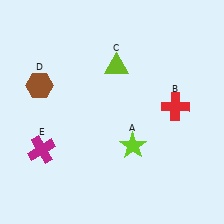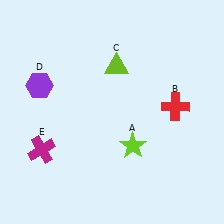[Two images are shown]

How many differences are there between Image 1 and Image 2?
There is 1 difference between the two images.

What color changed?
The hexagon (D) changed from brown in Image 1 to purple in Image 2.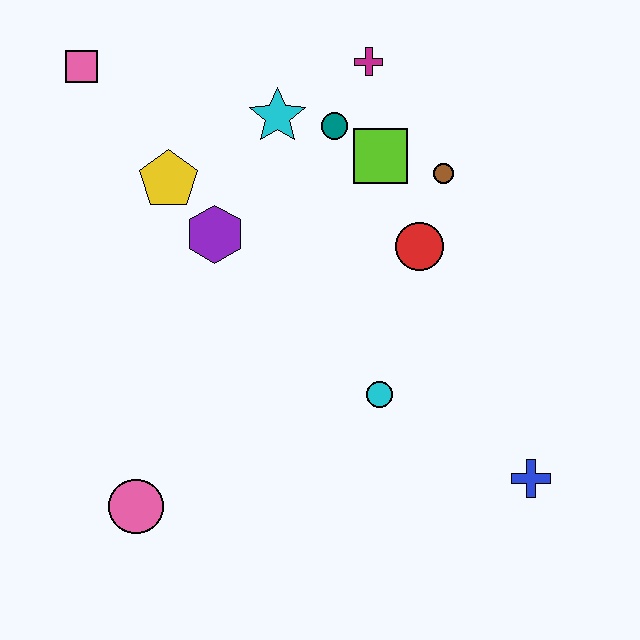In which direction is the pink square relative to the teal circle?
The pink square is to the left of the teal circle.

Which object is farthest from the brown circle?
The pink circle is farthest from the brown circle.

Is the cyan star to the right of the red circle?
No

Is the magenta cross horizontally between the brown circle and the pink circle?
Yes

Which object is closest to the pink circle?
The cyan circle is closest to the pink circle.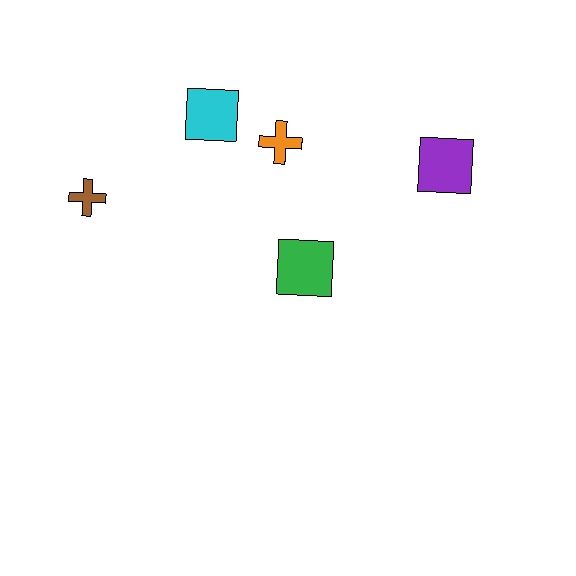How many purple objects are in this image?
There is 1 purple object.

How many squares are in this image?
There are 3 squares.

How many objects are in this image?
There are 5 objects.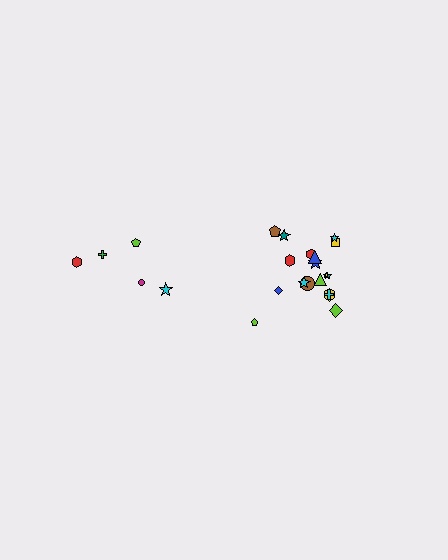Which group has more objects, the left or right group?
The right group.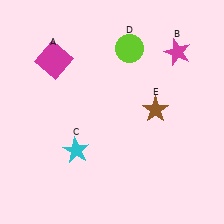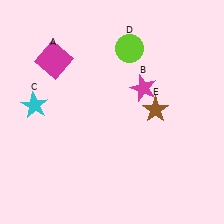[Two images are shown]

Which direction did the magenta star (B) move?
The magenta star (B) moved down.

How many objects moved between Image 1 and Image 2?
2 objects moved between the two images.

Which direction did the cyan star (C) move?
The cyan star (C) moved up.